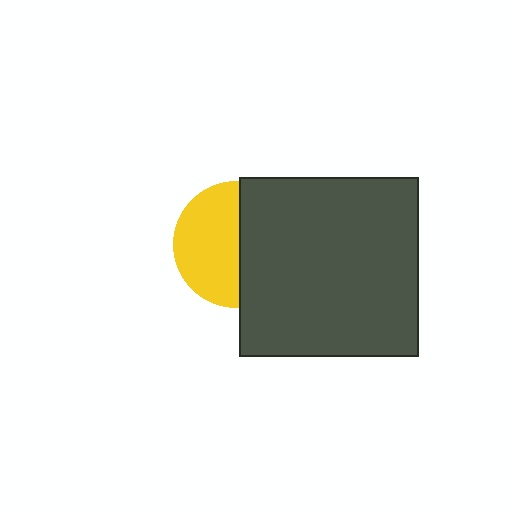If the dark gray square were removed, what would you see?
You would see the complete yellow circle.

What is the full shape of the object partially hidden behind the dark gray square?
The partially hidden object is a yellow circle.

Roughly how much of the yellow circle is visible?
About half of it is visible (roughly 53%).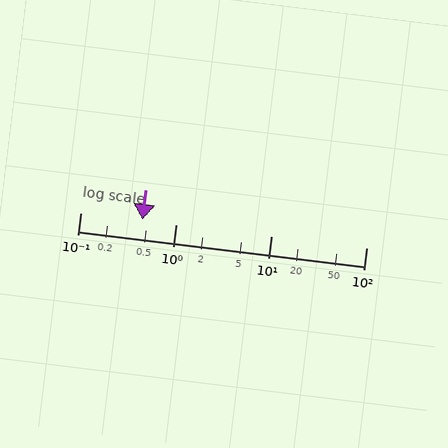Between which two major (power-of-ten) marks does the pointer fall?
The pointer is between 0.1 and 1.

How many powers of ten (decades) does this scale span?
The scale spans 3 decades, from 0.1 to 100.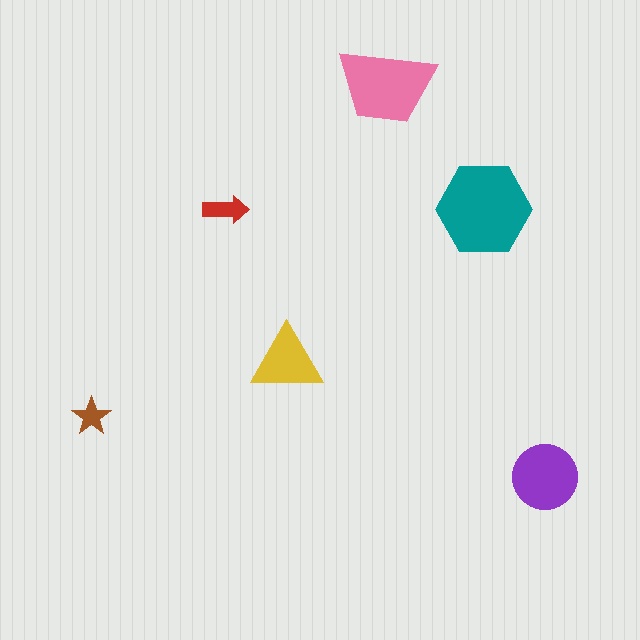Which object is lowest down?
The purple circle is bottommost.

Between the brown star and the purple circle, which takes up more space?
The purple circle.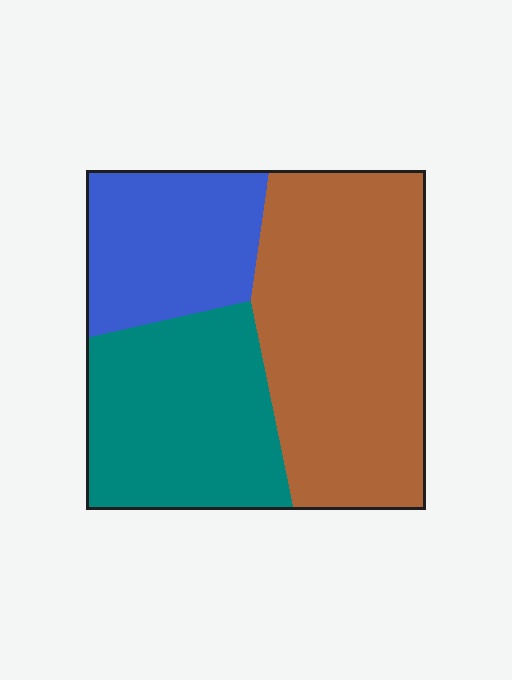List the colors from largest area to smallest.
From largest to smallest: brown, teal, blue.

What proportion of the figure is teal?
Teal covers about 30% of the figure.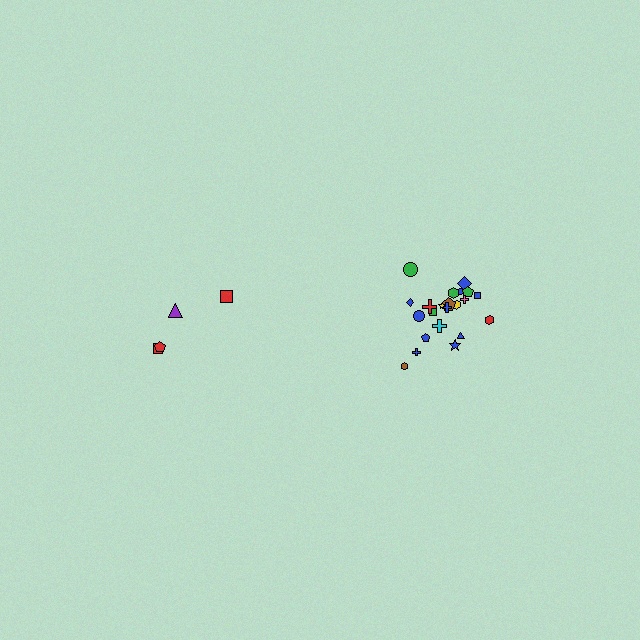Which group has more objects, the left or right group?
The right group.